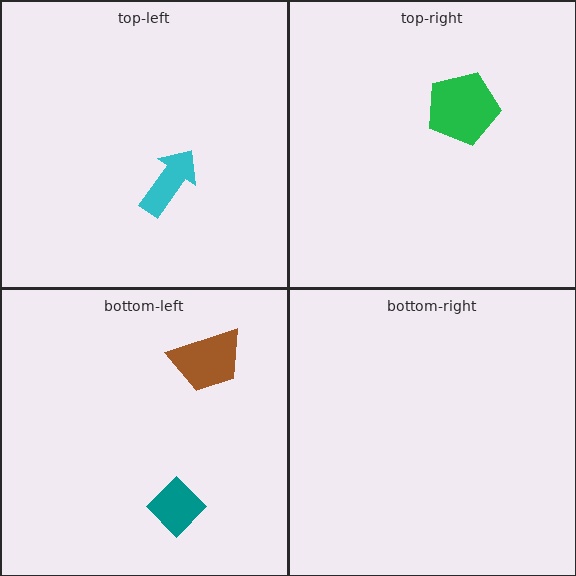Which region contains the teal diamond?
The bottom-left region.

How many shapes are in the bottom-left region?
2.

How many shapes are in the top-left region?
1.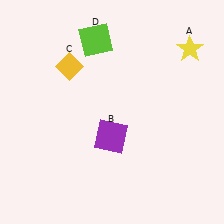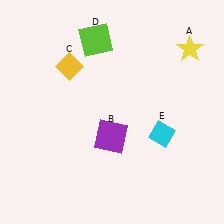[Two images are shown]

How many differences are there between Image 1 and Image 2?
There is 1 difference between the two images.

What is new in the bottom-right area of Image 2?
A cyan diamond (E) was added in the bottom-right area of Image 2.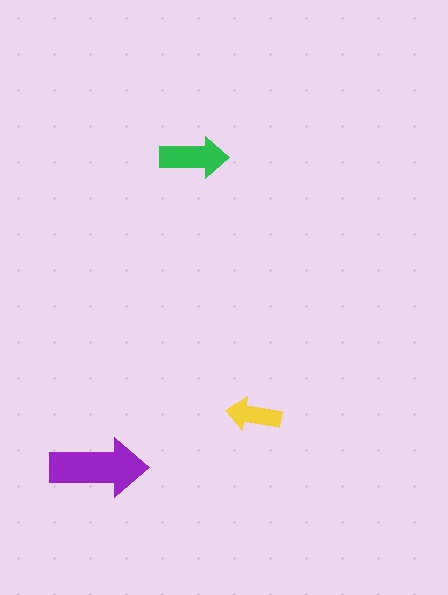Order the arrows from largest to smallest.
the purple one, the green one, the yellow one.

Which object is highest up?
The green arrow is topmost.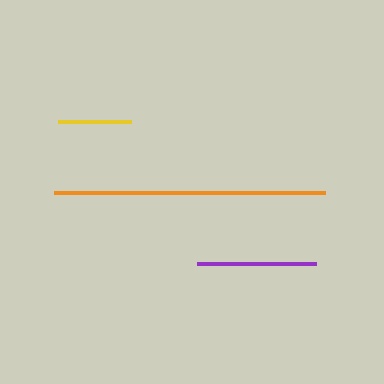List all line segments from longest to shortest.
From longest to shortest: orange, purple, yellow.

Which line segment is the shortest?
The yellow line is the shortest at approximately 73 pixels.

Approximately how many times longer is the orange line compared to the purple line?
The orange line is approximately 2.3 times the length of the purple line.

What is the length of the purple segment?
The purple segment is approximately 118 pixels long.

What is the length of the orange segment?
The orange segment is approximately 271 pixels long.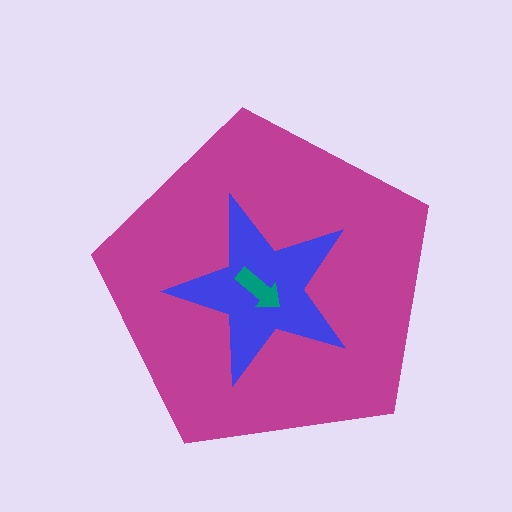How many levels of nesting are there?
3.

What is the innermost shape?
The teal arrow.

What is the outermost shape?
The magenta pentagon.